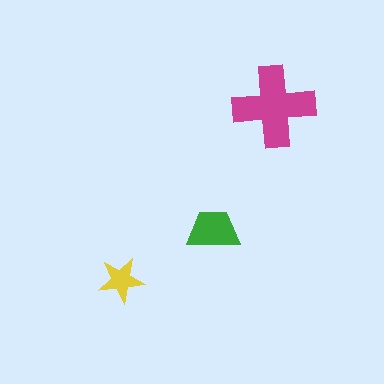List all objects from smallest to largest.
The yellow star, the green trapezoid, the magenta cross.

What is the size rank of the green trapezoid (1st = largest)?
2nd.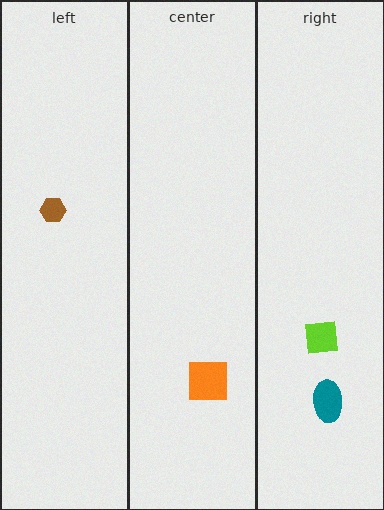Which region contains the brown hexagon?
The left region.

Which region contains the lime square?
The right region.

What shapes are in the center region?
The orange square.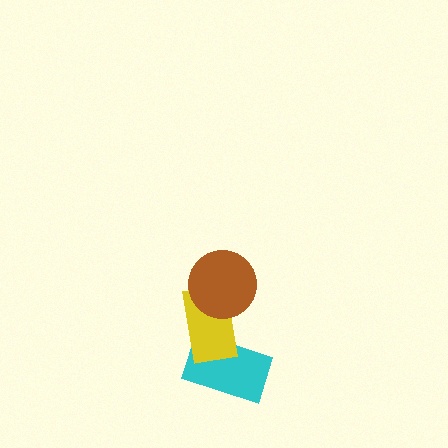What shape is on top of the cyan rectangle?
The yellow rectangle is on top of the cyan rectangle.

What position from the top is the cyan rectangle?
The cyan rectangle is 3rd from the top.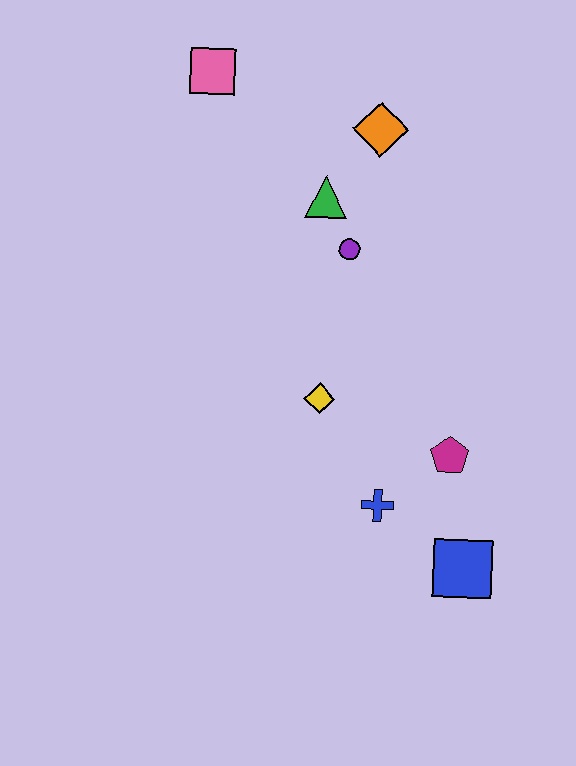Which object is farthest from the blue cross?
The pink square is farthest from the blue cross.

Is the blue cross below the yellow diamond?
Yes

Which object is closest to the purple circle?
The green triangle is closest to the purple circle.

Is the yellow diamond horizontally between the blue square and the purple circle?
No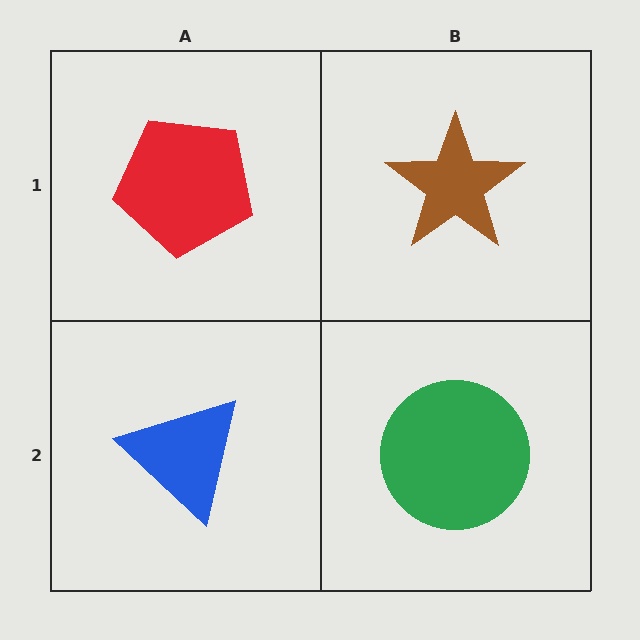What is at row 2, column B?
A green circle.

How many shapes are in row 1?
2 shapes.